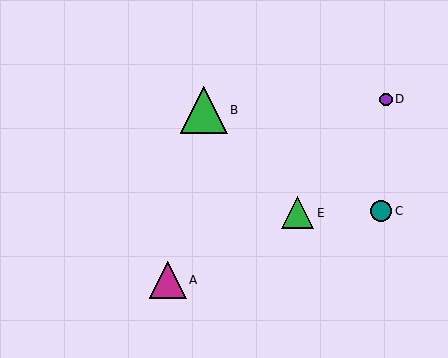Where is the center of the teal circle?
The center of the teal circle is at (381, 211).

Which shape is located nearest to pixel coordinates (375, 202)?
The teal circle (labeled C) at (381, 211) is nearest to that location.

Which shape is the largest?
The green triangle (labeled B) is the largest.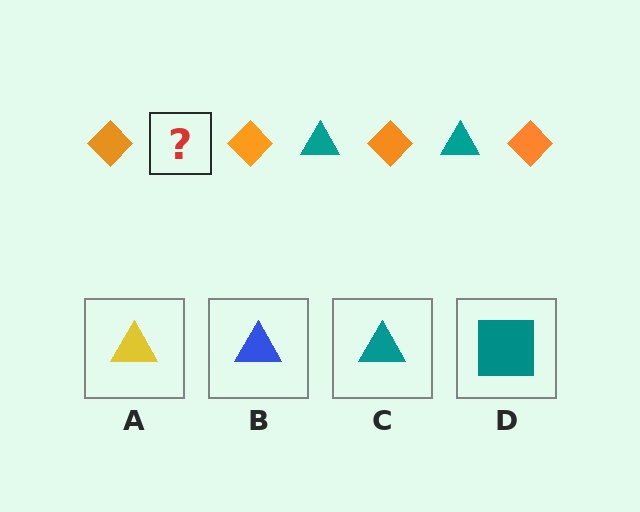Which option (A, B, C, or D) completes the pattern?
C.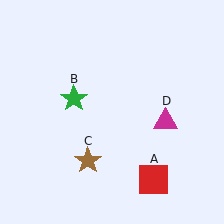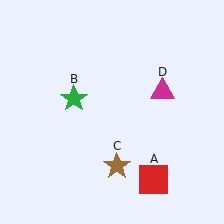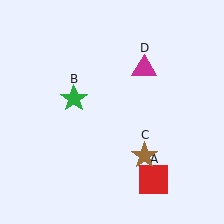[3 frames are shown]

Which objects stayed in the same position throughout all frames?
Red square (object A) and green star (object B) remained stationary.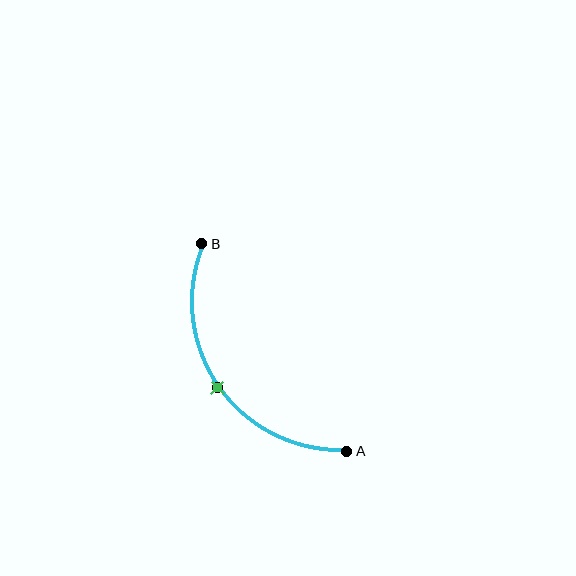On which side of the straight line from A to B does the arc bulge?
The arc bulges below and to the left of the straight line connecting A and B.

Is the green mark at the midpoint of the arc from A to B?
Yes. The green mark lies on the arc at equal arc-length from both A and B — it is the arc midpoint.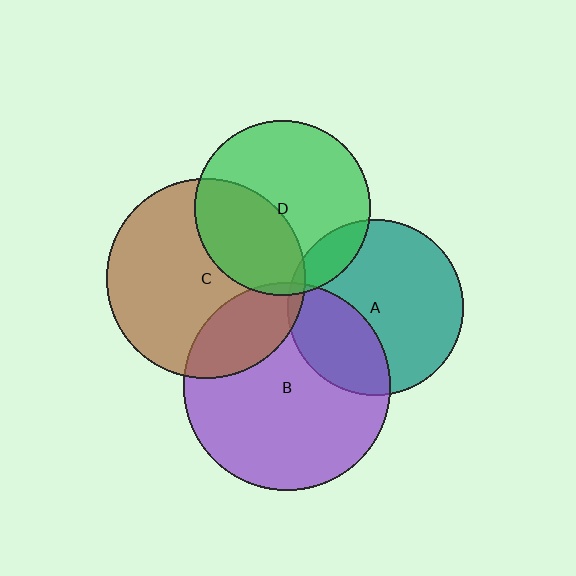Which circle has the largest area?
Circle B (purple).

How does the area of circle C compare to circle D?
Approximately 1.3 times.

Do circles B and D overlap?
Yes.